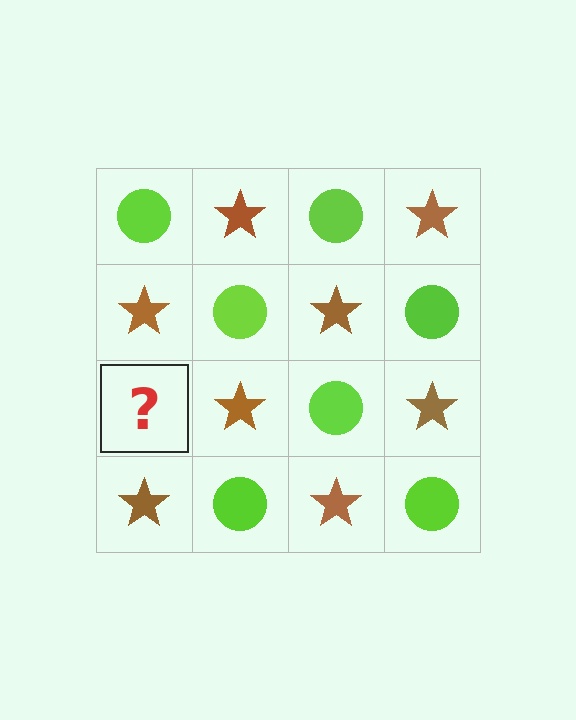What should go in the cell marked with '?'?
The missing cell should contain a lime circle.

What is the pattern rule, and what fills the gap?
The rule is that it alternates lime circle and brown star in a checkerboard pattern. The gap should be filled with a lime circle.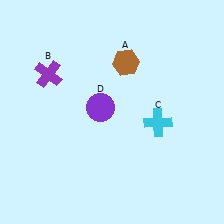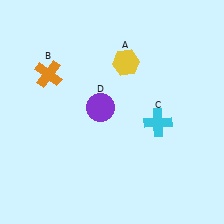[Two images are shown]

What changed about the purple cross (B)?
In Image 1, B is purple. In Image 2, it changed to orange.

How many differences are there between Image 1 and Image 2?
There are 2 differences between the two images.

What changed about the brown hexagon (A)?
In Image 1, A is brown. In Image 2, it changed to yellow.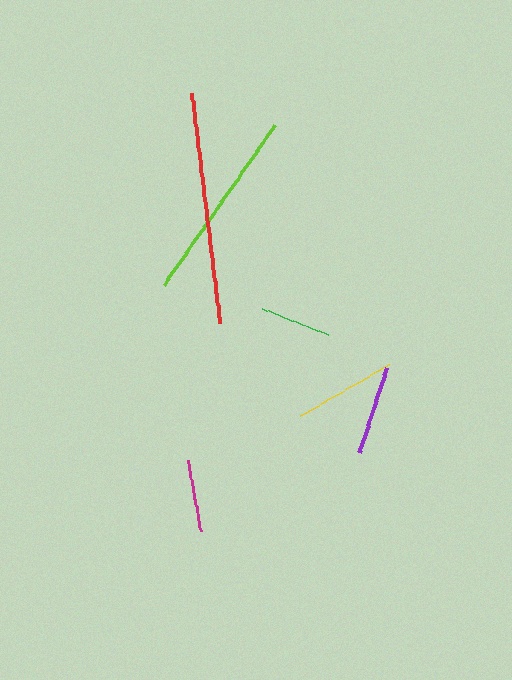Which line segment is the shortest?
The green line is the shortest at approximately 72 pixels.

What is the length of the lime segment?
The lime segment is approximately 195 pixels long.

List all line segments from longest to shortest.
From longest to shortest: red, lime, yellow, purple, magenta, green.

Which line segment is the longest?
The red line is the longest at approximately 232 pixels.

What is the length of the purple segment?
The purple segment is approximately 90 pixels long.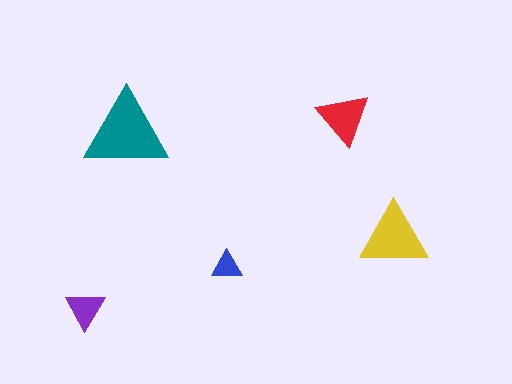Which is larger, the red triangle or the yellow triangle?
The yellow one.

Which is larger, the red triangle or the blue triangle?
The red one.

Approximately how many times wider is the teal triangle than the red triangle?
About 1.5 times wider.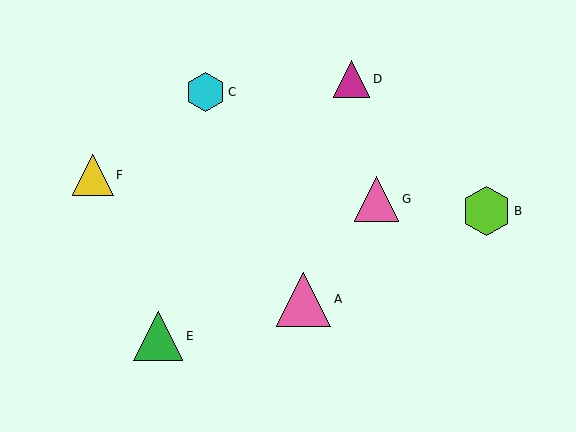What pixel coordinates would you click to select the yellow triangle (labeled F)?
Click at (93, 175) to select the yellow triangle F.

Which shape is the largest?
The pink triangle (labeled A) is the largest.